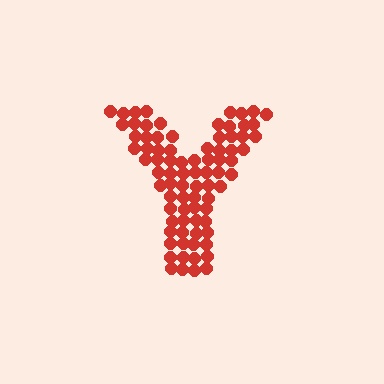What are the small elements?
The small elements are circles.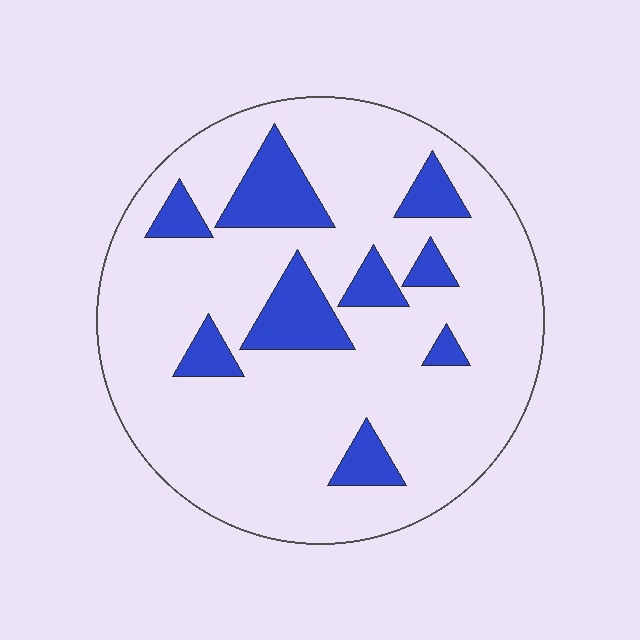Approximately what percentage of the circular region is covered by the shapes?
Approximately 15%.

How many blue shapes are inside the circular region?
9.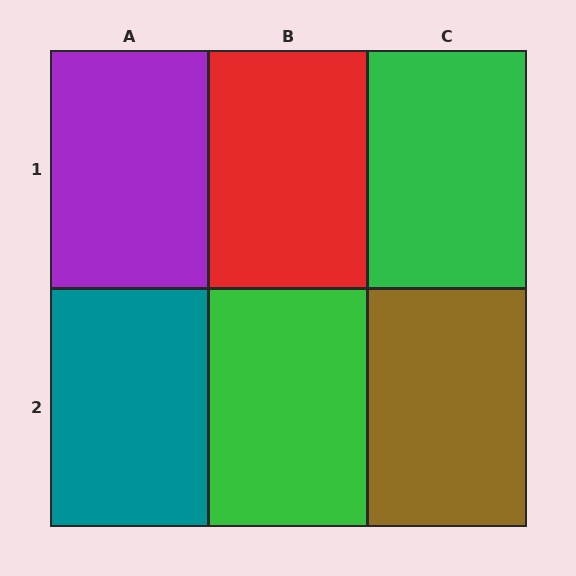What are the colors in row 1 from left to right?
Purple, red, green.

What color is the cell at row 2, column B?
Green.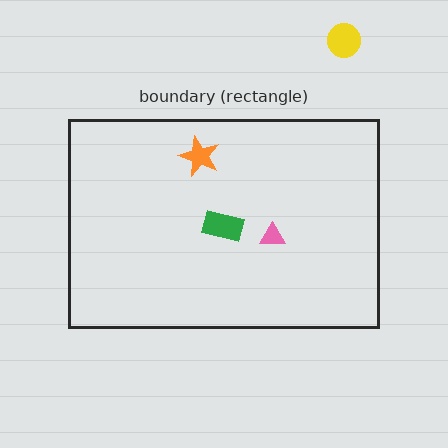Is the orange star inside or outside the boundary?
Inside.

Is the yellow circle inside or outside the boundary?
Outside.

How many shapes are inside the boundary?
3 inside, 1 outside.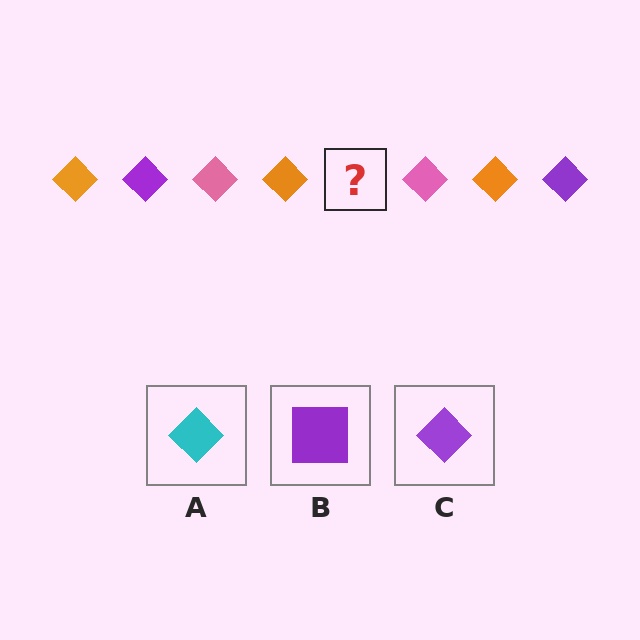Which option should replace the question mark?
Option C.